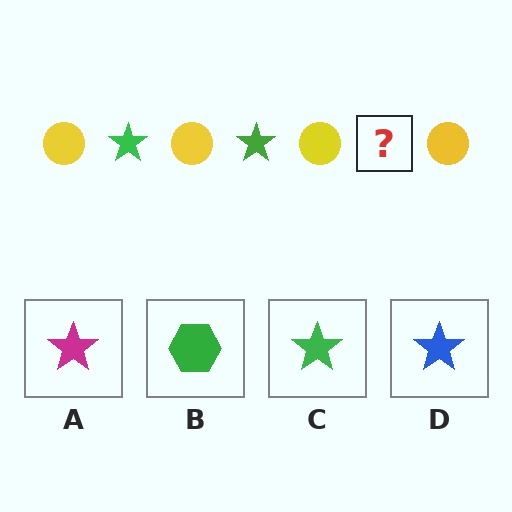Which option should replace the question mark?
Option C.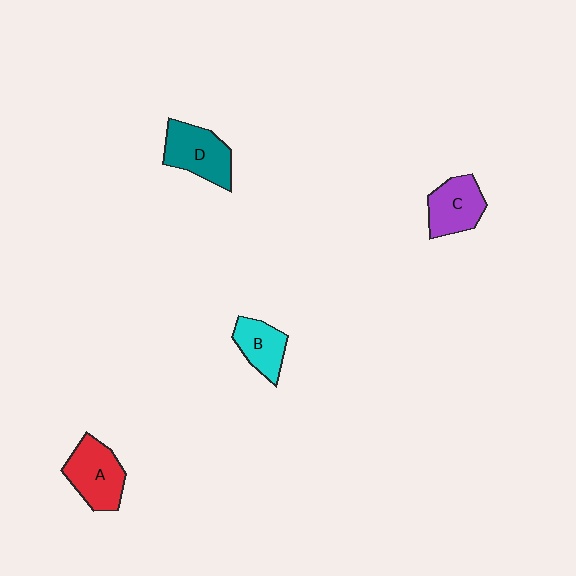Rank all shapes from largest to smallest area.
From largest to smallest: A (red), D (teal), C (purple), B (cyan).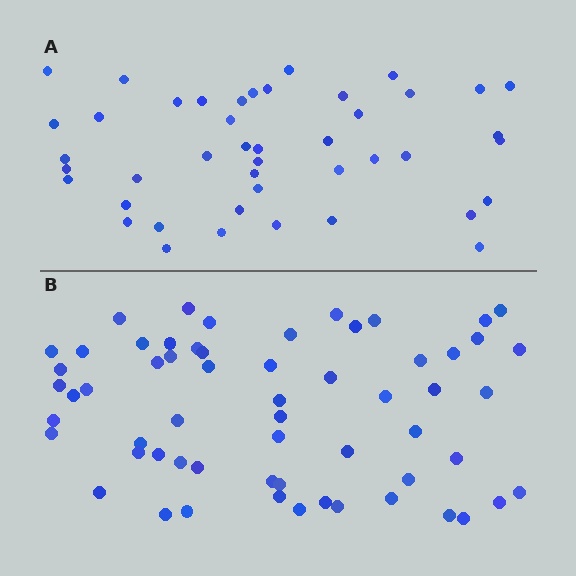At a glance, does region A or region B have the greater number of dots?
Region B (the bottom region) has more dots.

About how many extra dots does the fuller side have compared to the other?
Region B has approximately 15 more dots than region A.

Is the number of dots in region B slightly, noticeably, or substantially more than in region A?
Region B has noticeably more, but not dramatically so. The ratio is roughly 1.4 to 1.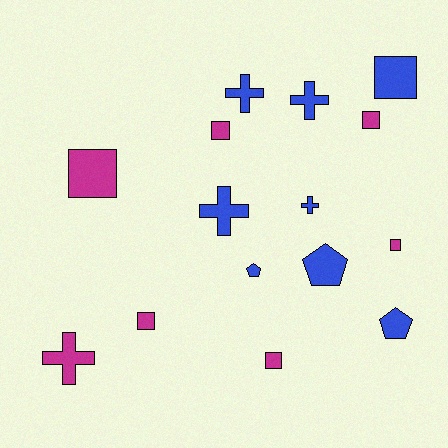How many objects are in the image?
There are 15 objects.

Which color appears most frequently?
Blue, with 8 objects.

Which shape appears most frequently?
Square, with 7 objects.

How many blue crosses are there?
There are 4 blue crosses.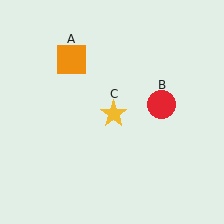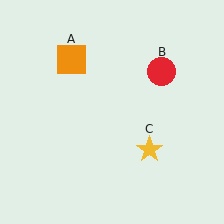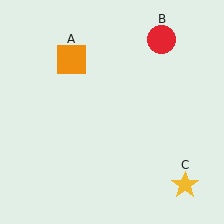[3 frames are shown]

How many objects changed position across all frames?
2 objects changed position: red circle (object B), yellow star (object C).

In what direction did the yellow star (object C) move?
The yellow star (object C) moved down and to the right.